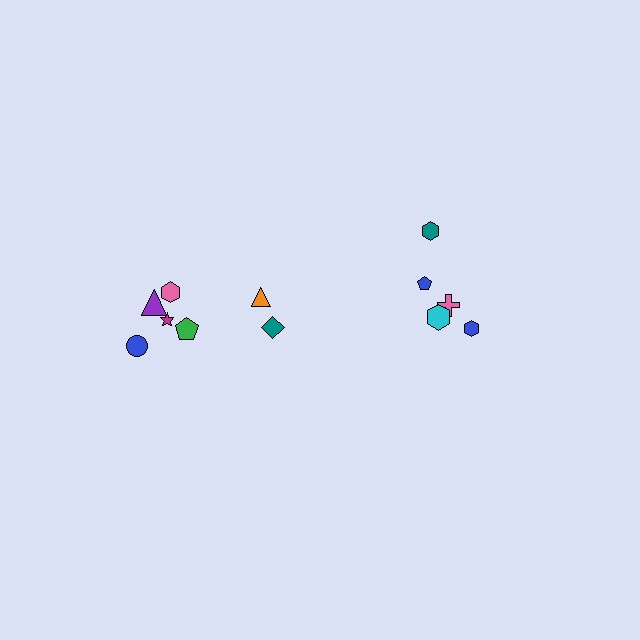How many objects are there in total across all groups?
There are 12 objects.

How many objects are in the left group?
There are 7 objects.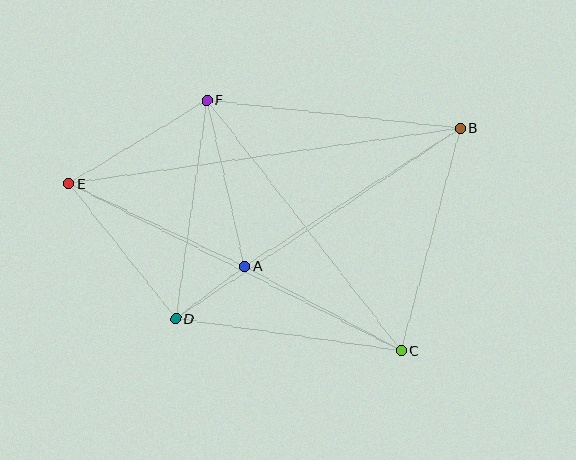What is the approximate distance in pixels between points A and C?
The distance between A and C is approximately 178 pixels.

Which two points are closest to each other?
Points A and D are closest to each other.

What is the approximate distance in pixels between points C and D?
The distance between C and D is approximately 227 pixels.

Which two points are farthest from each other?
Points B and E are farthest from each other.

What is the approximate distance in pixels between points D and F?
The distance between D and F is approximately 221 pixels.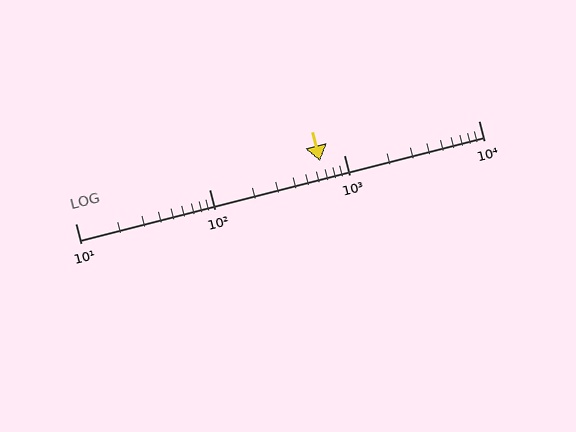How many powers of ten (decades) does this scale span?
The scale spans 3 decades, from 10 to 10000.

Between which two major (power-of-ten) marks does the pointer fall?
The pointer is between 100 and 1000.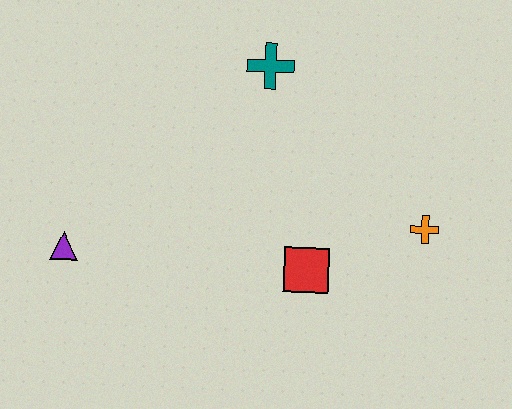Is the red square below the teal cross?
Yes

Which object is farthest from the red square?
The purple triangle is farthest from the red square.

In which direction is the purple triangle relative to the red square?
The purple triangle is to the left of the red square.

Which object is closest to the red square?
The orange cross is closest to the red square.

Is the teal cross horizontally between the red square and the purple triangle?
Yes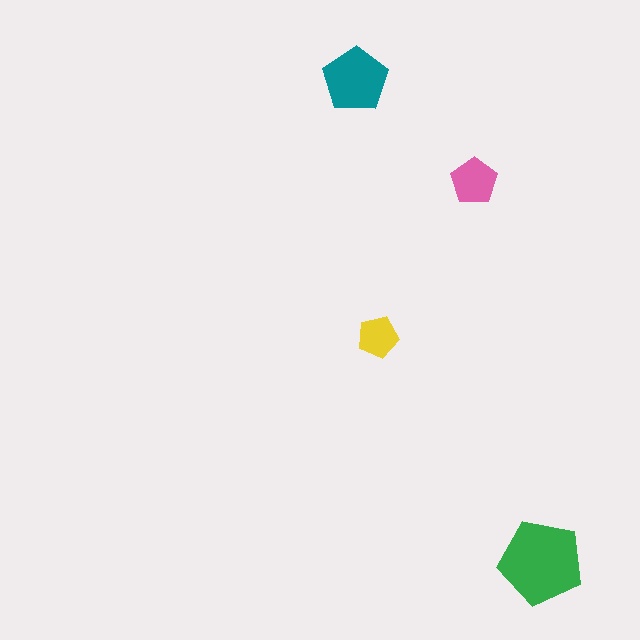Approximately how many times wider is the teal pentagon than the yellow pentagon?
About 1.5 times wider.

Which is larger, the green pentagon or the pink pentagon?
The green one.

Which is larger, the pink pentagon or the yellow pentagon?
The pink one.